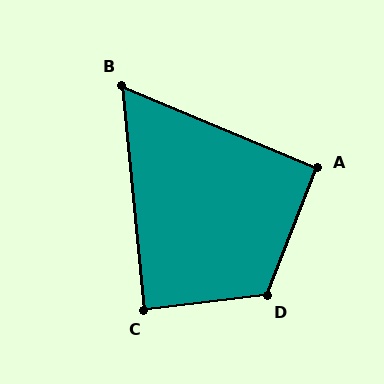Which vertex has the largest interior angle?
D, at approximately 118 degrees.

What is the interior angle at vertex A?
Approximately 91 degrees (approximately right).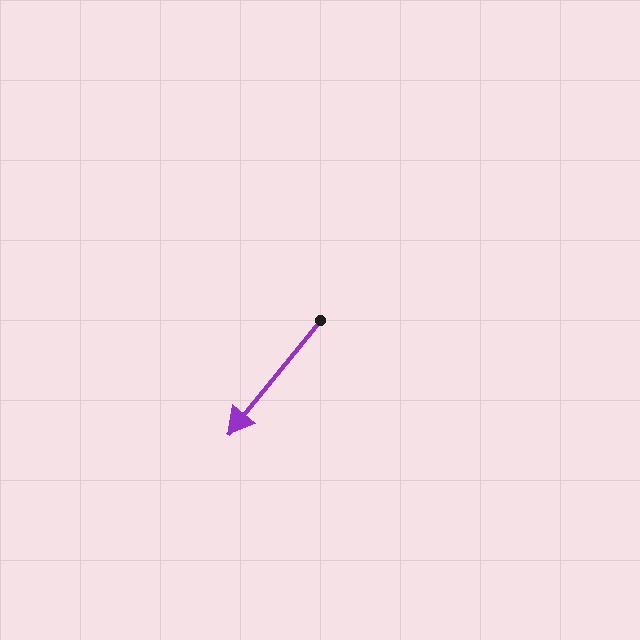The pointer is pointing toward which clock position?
Roughly 7 o'clock.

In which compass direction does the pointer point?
Southwest.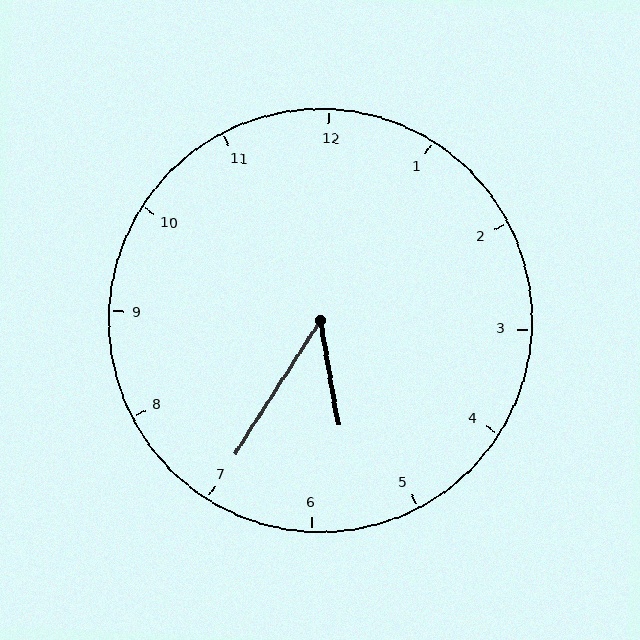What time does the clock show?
5:35.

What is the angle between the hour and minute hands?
Approximately 42 degrees.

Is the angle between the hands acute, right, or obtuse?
It is acute.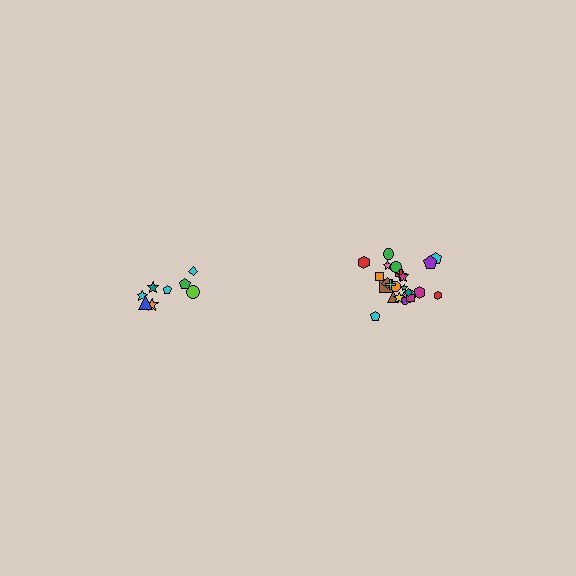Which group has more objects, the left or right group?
The right group.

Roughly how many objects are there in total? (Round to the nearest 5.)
Roughly 35 objects in total.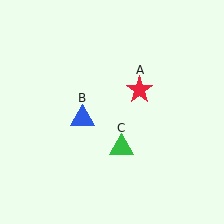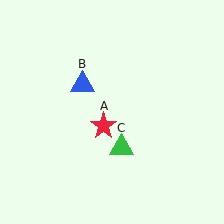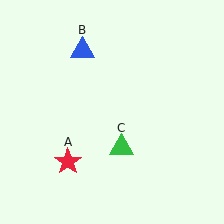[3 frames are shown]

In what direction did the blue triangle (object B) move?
The blue triangle (object B) moved up.